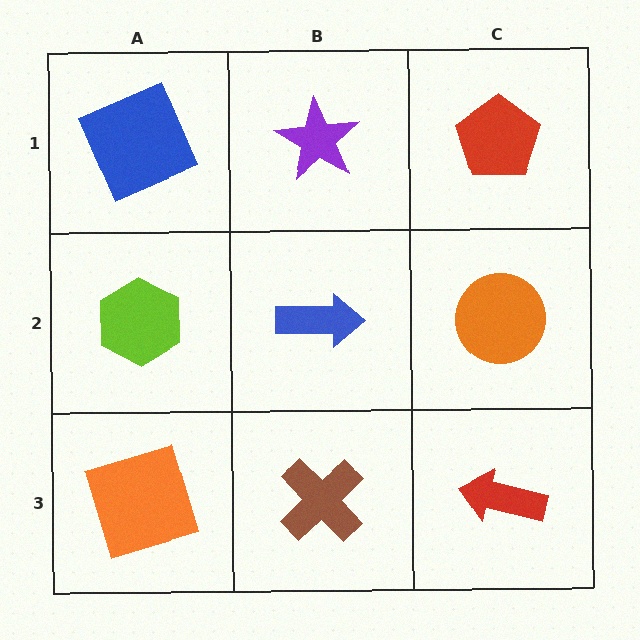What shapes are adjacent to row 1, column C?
An orange circle (row 2, column C), a purple star (row 1, column B).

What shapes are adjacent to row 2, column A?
A blue square (row 1, column A), an orange square (row 3, column A), a blue arrow (row 2, column B).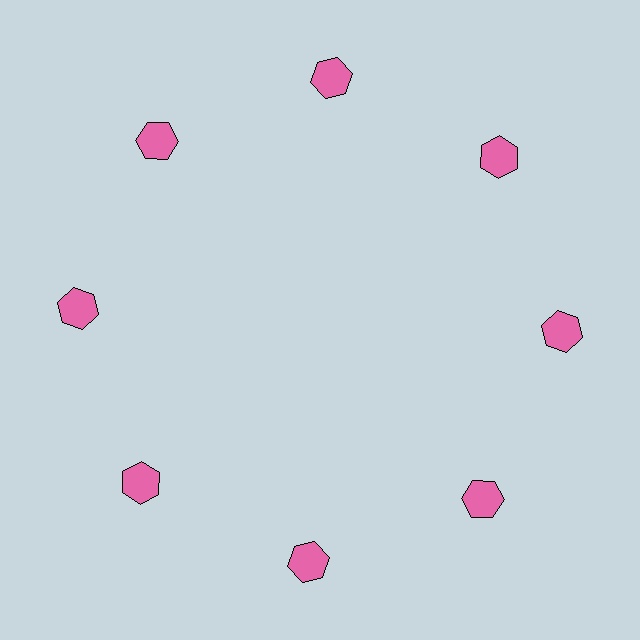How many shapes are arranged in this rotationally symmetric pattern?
There are 8 shapes, arranged in 8 groups of 1.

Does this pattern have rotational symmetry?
Yes, this pattern has 8-fold rotational symmetry. It looks the same after rotating 45 degrees around the center.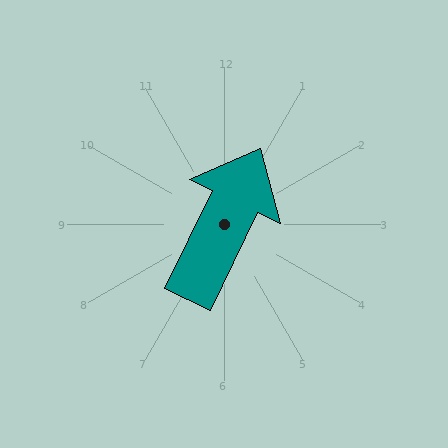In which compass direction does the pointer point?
Northeast.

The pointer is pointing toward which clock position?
Roughly 1 o'clock.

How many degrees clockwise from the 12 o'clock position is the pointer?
Approximately 26 degrees.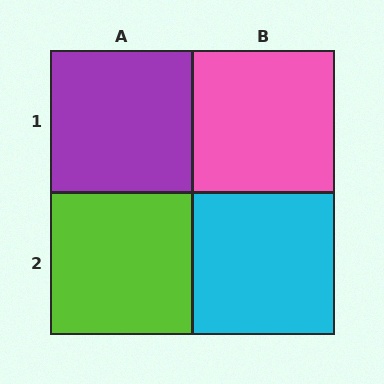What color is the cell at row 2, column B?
Cyan.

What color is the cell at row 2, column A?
Lime.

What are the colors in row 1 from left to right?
Purple, pink.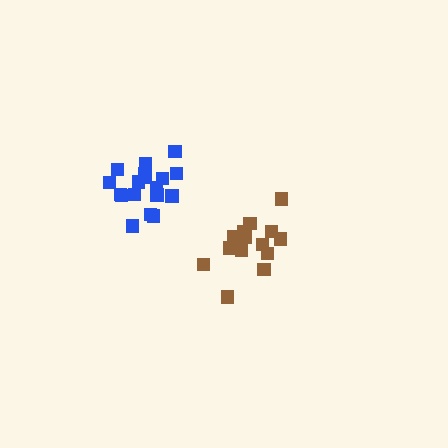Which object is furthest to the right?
The brown cluster is rightmost.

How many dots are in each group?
Group 1: 15 dots, Group 2: 18 dots (33 total).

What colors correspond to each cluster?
The clusters are colored: brown, blue.